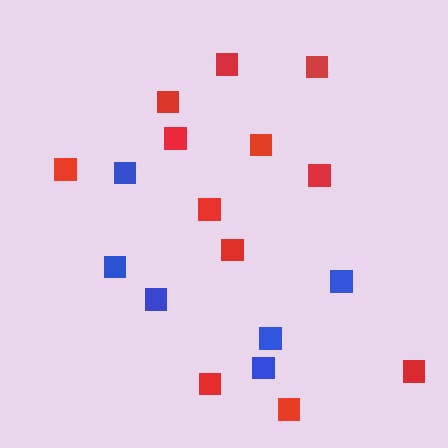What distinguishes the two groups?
There are 2 groups: one group of blue squares (6) and one group of red squares (12).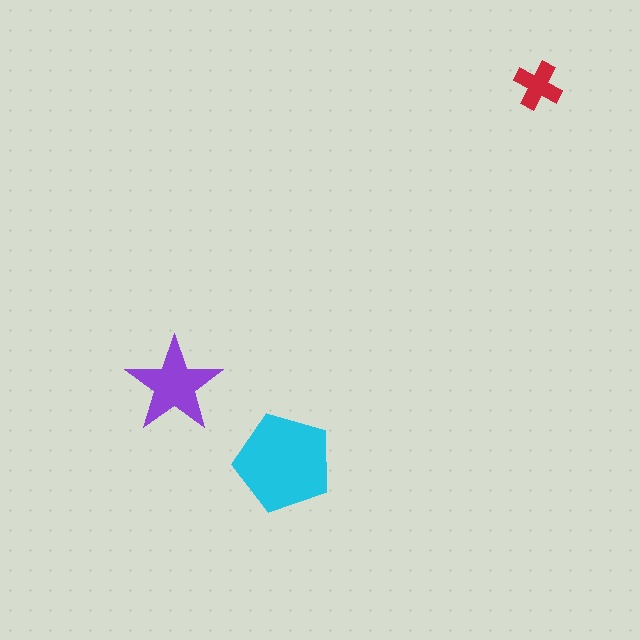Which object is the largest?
The cyan pentagon.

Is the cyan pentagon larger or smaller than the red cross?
Larger.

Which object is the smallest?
The red cross.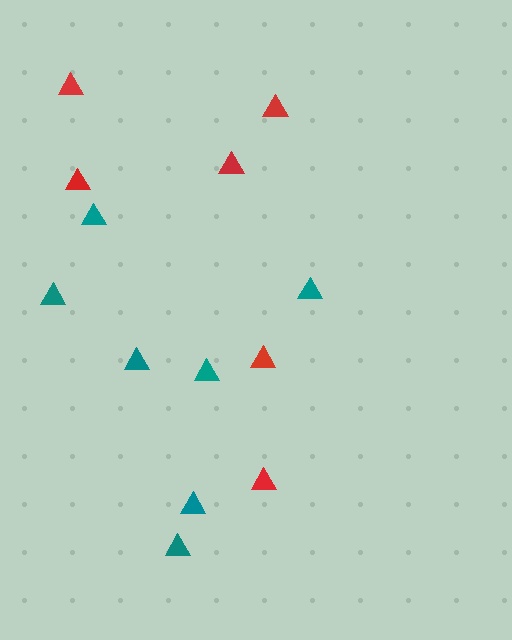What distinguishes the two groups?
There are 2 groups: one group of teal triangles (7) and one group of red triangles (6).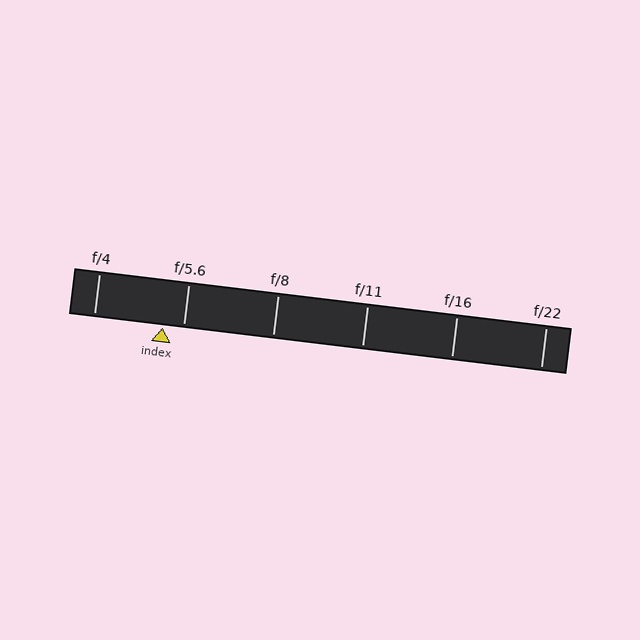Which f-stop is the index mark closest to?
The index mark is closest to f/5.6.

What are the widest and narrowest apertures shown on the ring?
The widest aperture shown is f/4 and the narrowest is f/22.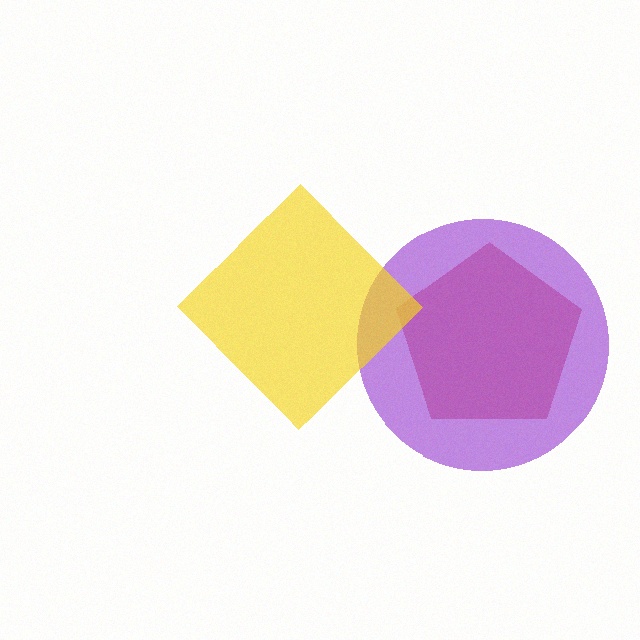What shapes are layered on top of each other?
The layered shapes are: a red pentagon, a purple circle, a yellow diamond.